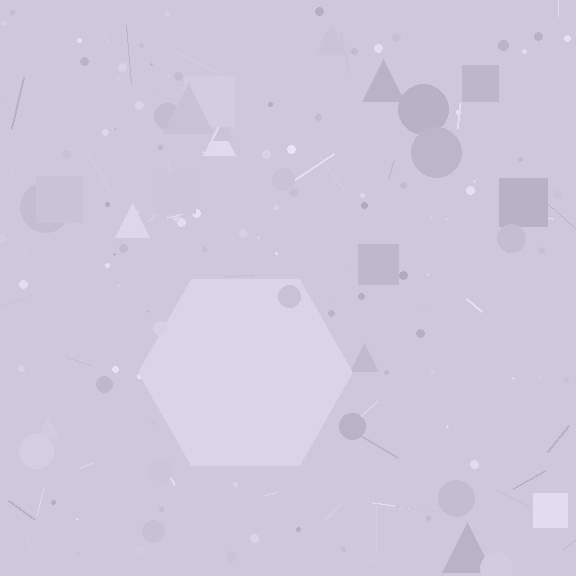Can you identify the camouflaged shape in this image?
The camouflaged shape is a hexagon.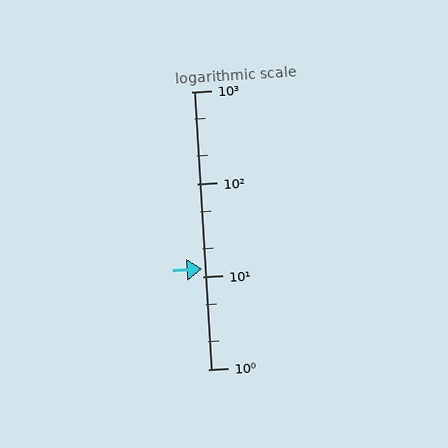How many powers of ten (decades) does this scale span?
The scale spans 3 decades, from 1 to 1000.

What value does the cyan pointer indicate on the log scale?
The pointer indicates approximately 12.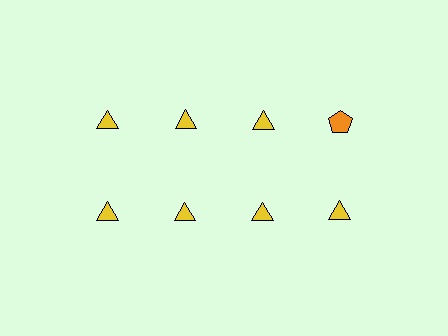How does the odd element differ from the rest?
It differs in both color (orange instead of yellow) and shape (pentagon instead of triangle).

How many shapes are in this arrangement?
There are 8 shapes arranged in a grid pattern.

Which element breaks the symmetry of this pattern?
The orange pentagon in the top row, second from right column breaks the symmetry. All other shapes are yellow triangles.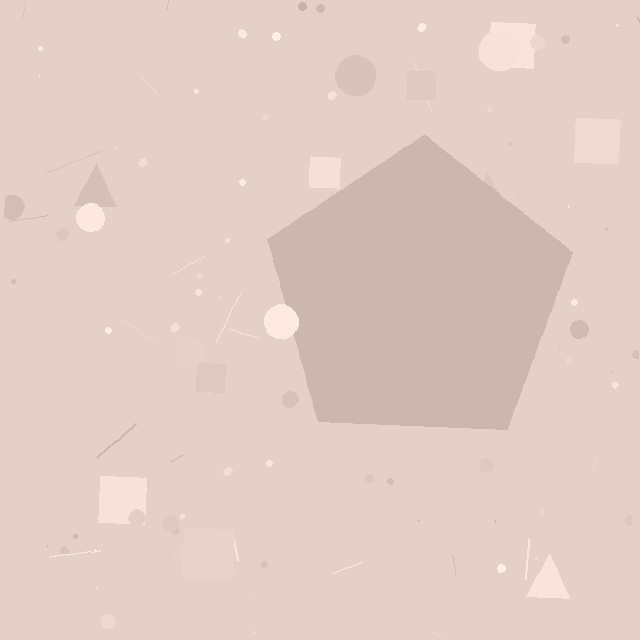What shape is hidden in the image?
A pentagon is hidden in the image.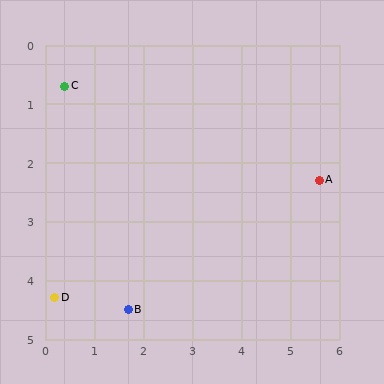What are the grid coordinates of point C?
Point C is at approximately (0.4, 0.7).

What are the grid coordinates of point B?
Point B is at approximately (1.7, 4.5).